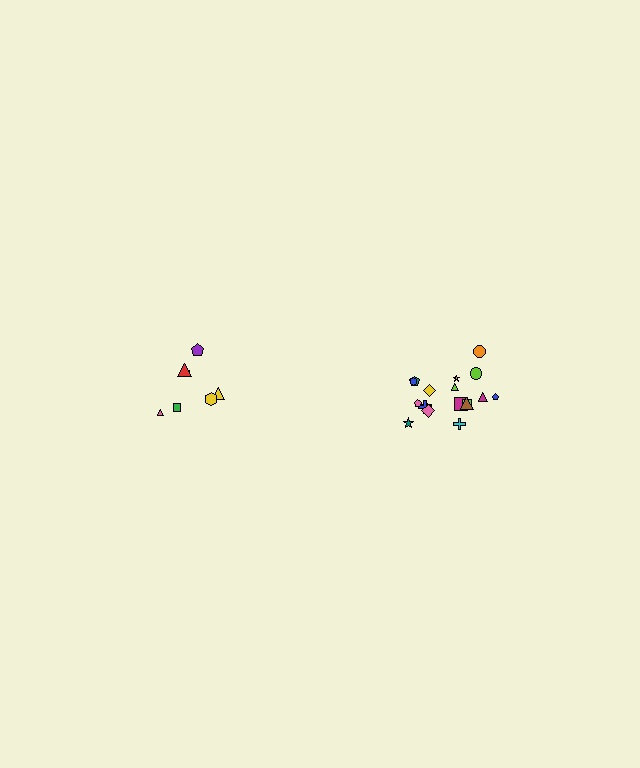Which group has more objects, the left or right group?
The right group.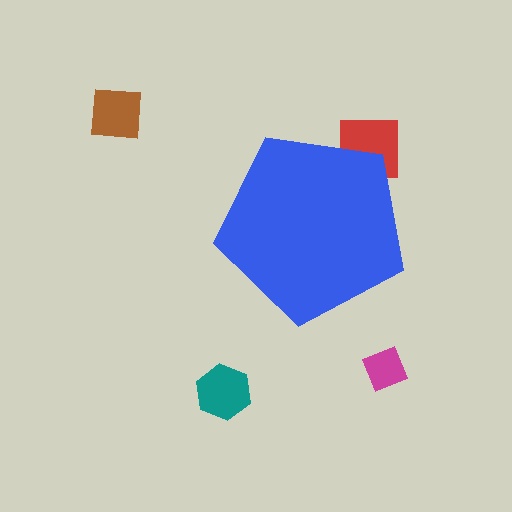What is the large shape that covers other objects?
A blue pentagon.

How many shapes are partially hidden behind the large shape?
1 shape is partially hidden.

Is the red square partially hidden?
Yes, the red square is partially hidden behind the blue pentagon.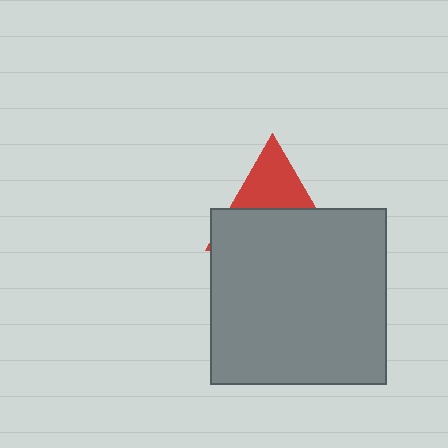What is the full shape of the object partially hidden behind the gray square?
The partially hidden object is a red triangle.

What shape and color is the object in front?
The object in front is a gray square.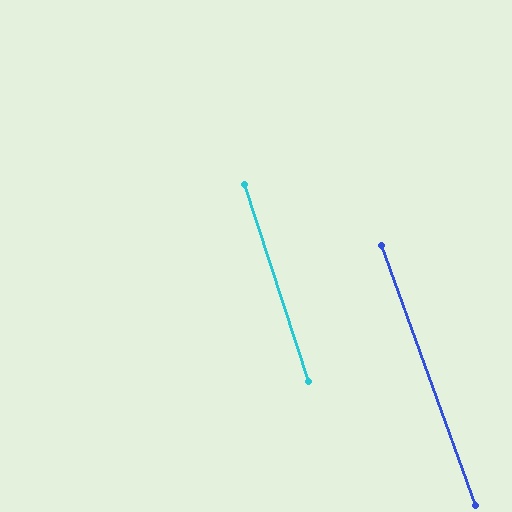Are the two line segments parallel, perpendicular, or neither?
Parallel — their directions differ by only 1.8°.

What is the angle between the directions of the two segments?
Approximately 2 degrees.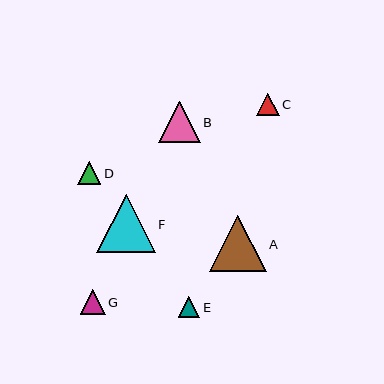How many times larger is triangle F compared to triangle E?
Triangle F is approximately 2.7 times the size of triangle E.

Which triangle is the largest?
Triangle F is the largest with a size of approximately 58 pixels.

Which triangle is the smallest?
Triangle E is the smallest with a size of approximately 22 pixels.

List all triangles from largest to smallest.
From largest to smallest: F, A, B, G, D, C, E.